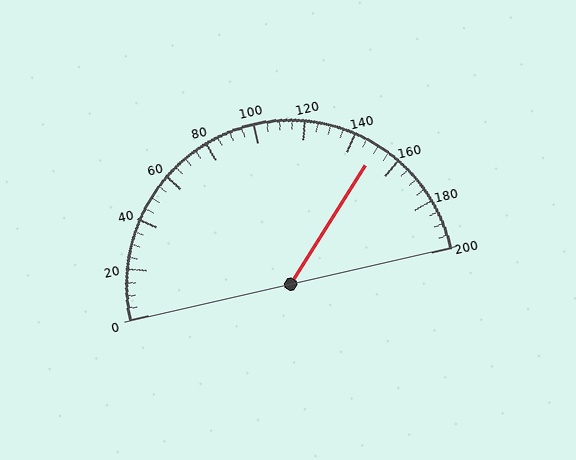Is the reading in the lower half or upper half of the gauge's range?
The reading is in the upper half of the range (0 to 200).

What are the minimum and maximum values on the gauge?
The gauge ranges from 0 to 200.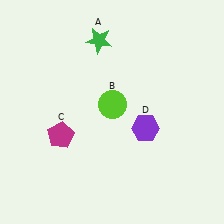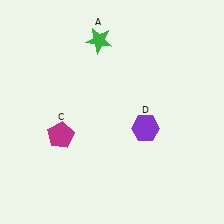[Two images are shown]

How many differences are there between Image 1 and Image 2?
There is 1 difference between the two images.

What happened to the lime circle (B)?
The lime circle (B) was removed in Image 2. It was in the top-right area of Image 1.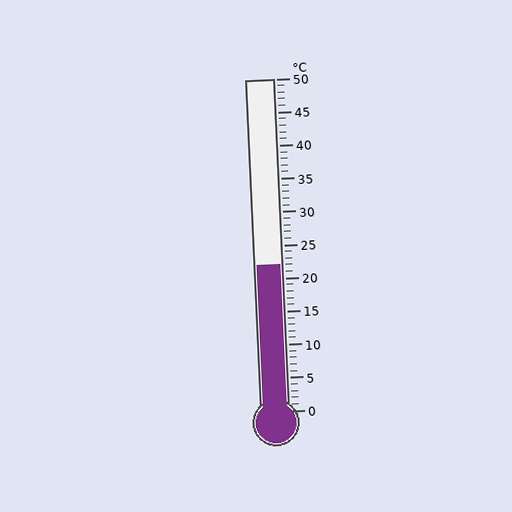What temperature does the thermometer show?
The thermometer shows approximately 22°C.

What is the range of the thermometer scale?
The thermometer scale ranges from 0°C to 50°C.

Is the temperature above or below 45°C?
The temperature is below 45°C.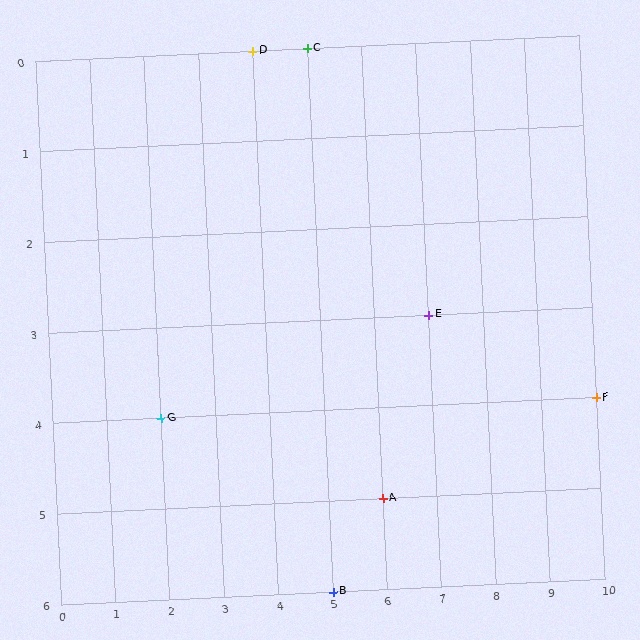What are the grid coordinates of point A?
Point A is at grid coordinates (6, 5).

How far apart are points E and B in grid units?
Points E and B are 2 columns and 3 rows apart (about 3.6 grid units diagonally).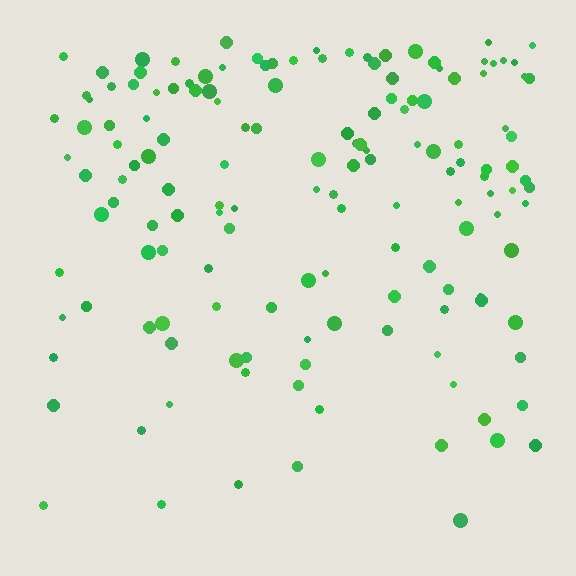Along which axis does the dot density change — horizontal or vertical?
Vertical.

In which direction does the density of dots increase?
From bottom to top, with the top side densest.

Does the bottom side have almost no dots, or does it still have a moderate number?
Still a moderate number, just noticeably fewer than the top.